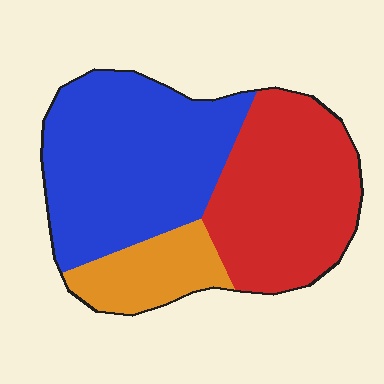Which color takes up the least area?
Orange, at roughly 15%.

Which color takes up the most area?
Blue, at roughly 45%.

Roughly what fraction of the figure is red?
Red takes up between a third and a half of the figure.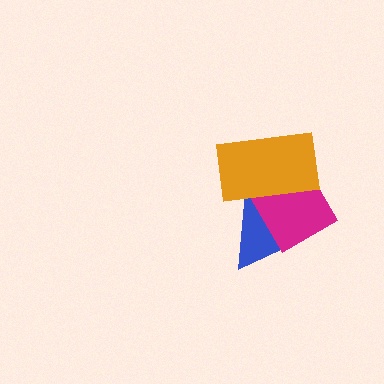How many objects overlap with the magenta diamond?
2 objects overlap with the magenta diamond.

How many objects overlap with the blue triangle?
2 objects overlap with the blue triangle.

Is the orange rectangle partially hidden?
No, no other shape covers it.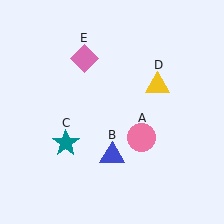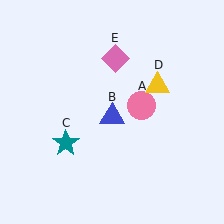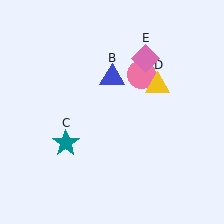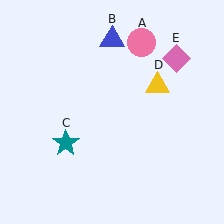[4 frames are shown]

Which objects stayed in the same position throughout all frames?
Teal star (object C) and yellow triangle (object D) remained stationary.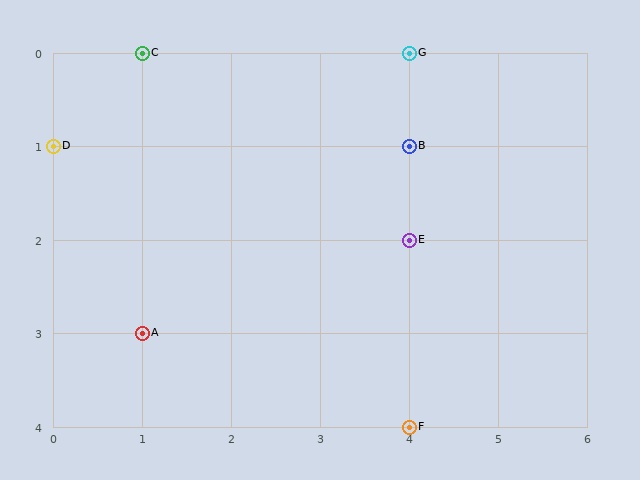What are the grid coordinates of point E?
Point E is at grid coordinates (4, 2).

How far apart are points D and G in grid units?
Points D and G are 4 columns and 1 row apart (about 4.1 grid units diagonally).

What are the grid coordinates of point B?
Point B is at grid coordinates (4, 1).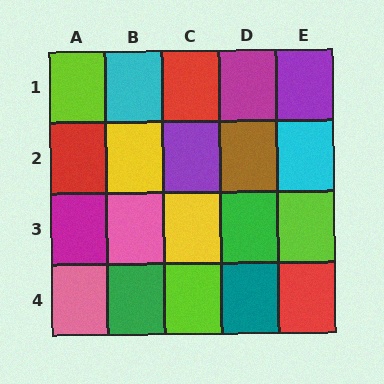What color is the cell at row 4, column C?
Lime.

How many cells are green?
2 cells are green.